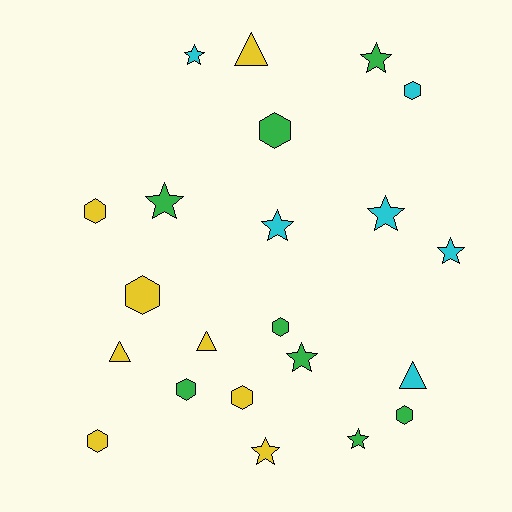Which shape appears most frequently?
Hexagon, with 9 objects.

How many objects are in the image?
There are 22 objects.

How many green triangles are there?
There are no green triangles.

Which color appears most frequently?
Green, with 8 objects.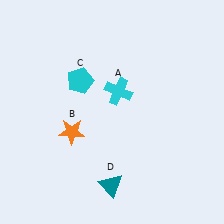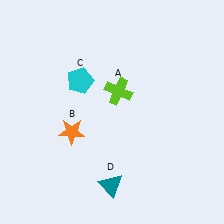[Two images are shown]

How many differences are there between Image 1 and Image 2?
There is 1 difference between the two images.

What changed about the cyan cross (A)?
In Image 1, A is cyan. In Image 2, it changed to lime.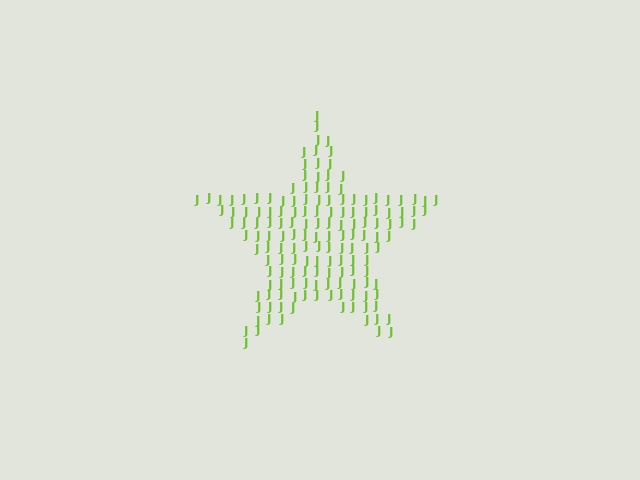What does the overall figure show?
The overall figure shows a star.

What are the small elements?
The small elements are letter J's.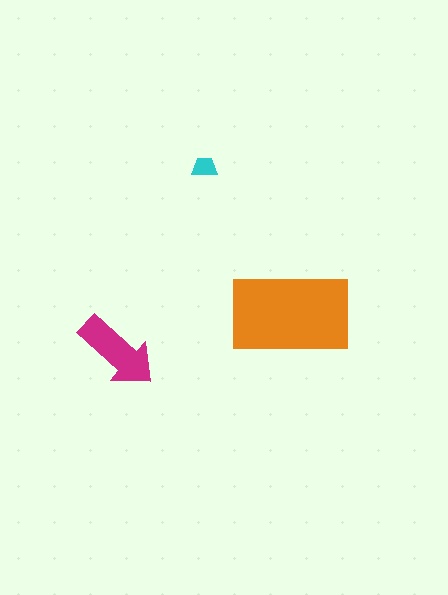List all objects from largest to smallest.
The orange rectangle, the magenta arrow, the cyan trapezoid.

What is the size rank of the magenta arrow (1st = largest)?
2nd.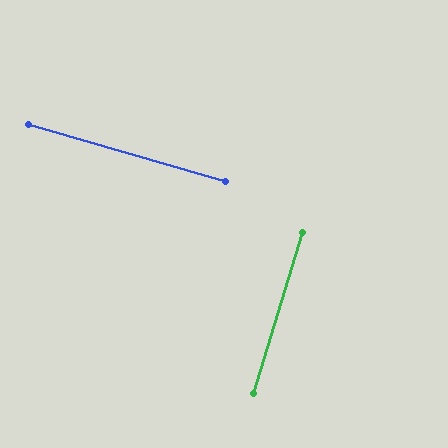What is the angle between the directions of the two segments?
Approximately 89 degrees.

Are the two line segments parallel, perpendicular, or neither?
Perpendicular — they meet at approximately 89°.